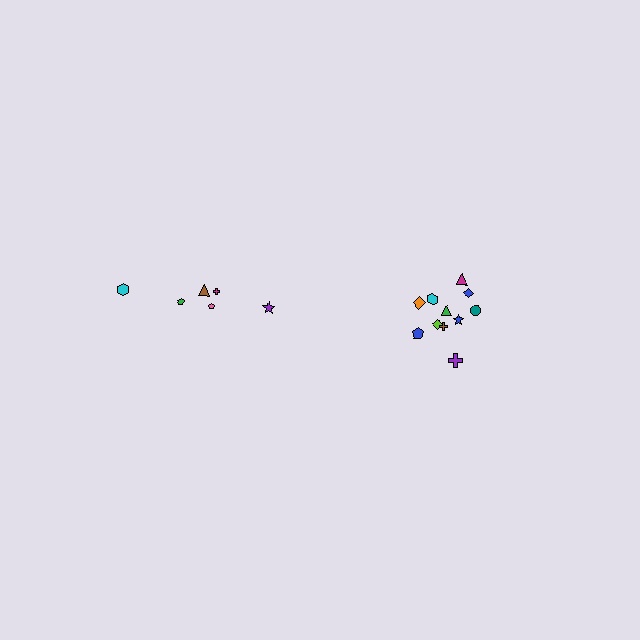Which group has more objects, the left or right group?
The right group.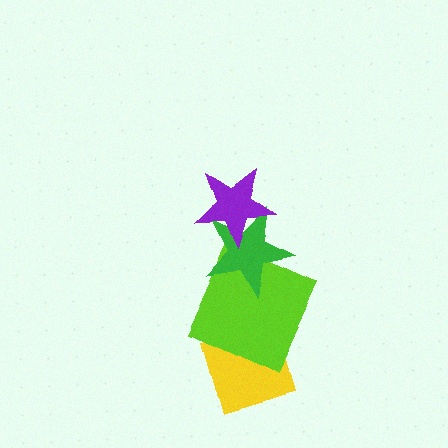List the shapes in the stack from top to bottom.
From top to bottom: the purple star, the green star, the lime square, the yellow diamond.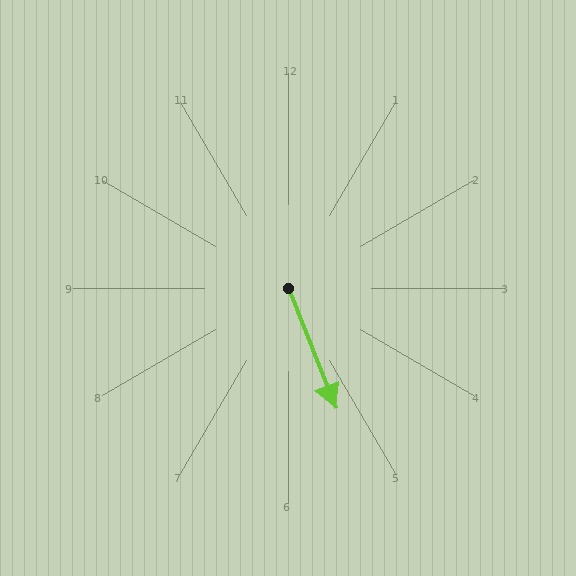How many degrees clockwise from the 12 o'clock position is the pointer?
Approximately 158 degrees.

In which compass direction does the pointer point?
South.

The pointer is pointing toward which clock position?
Roughly 5 o'clock.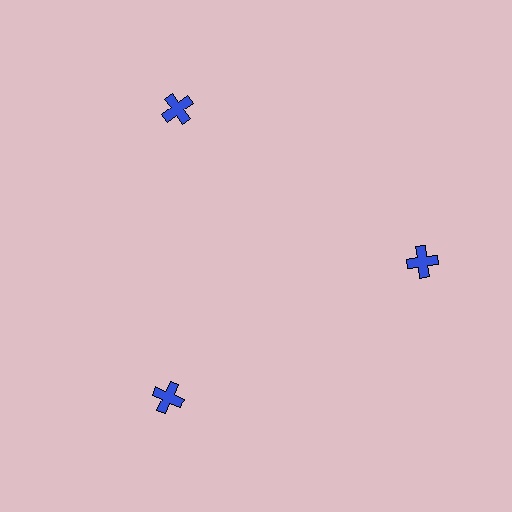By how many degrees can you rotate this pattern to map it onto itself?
The pattern maps onto itself every 120 degrees of rotation.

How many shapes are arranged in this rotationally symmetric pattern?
There are 3 shapes, arranged in 3 groups of 1.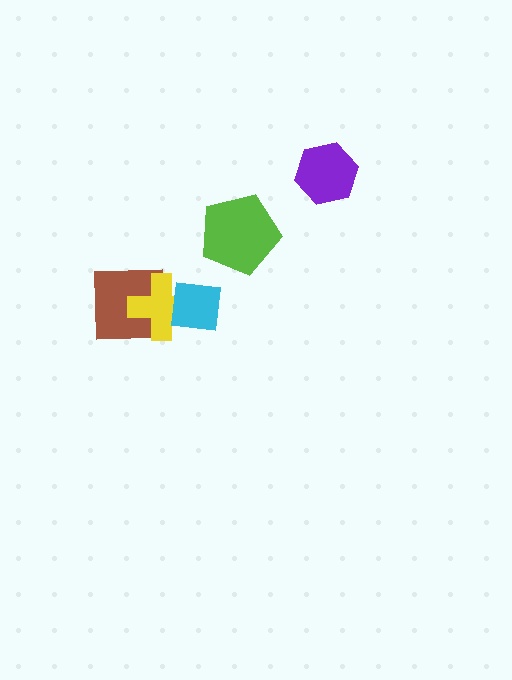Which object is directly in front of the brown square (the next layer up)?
The yellow cross is directly in front of the brown square.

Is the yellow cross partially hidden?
Yes, it is partially covered by another shape.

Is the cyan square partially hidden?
No, no other shape covers it.